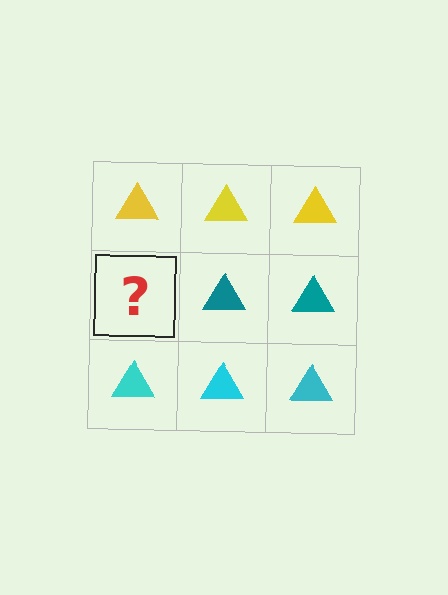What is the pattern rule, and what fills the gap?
The rule is that each row has a consistent color. The gap should be filled with a teal triangle.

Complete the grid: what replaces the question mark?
The question mark should be replaced with a teal triangle.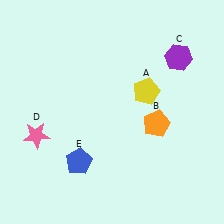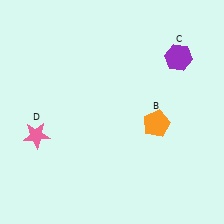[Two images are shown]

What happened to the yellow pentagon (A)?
The yellow pentagon (A) was removed in Image 2. It was in the top-right area of Image 1.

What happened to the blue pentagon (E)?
The blue pentagon (E) was removed in Image 2. It was in the bottom-left area of Image 1.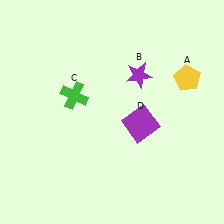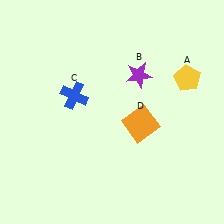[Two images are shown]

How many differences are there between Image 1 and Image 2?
There are 2 differences between the two images.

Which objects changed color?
C changed from green to blue. D changed from purple to orange.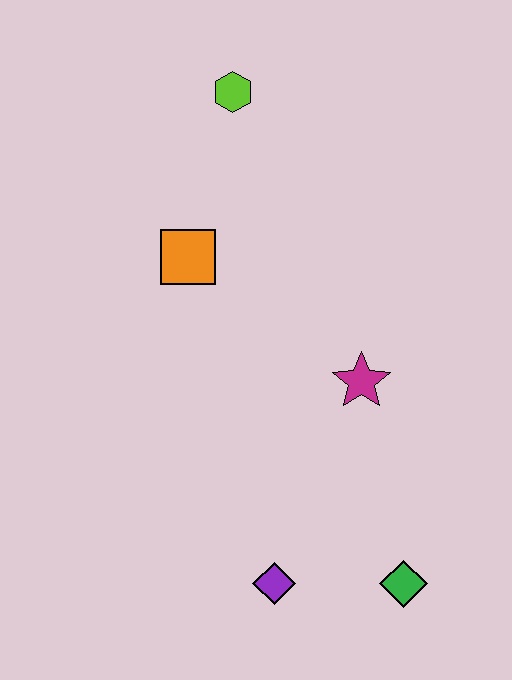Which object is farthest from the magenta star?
The lime hexagon is farthest from the magenta star.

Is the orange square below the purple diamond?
No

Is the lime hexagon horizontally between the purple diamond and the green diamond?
No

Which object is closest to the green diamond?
The purple diamond is closest to the green diamond.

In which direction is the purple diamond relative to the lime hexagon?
The purple diamond is below the lime hexagon.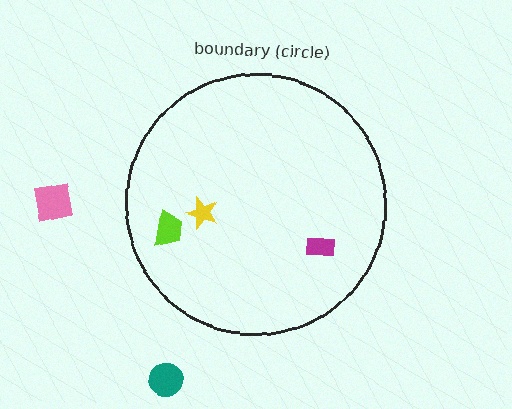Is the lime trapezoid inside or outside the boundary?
Inside.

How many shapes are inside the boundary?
3 inside, 2 outside.